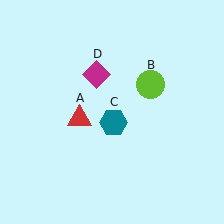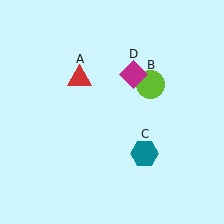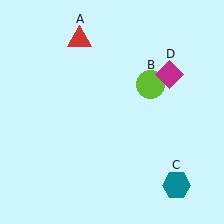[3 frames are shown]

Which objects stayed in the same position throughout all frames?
Lime circle (object B) remained stationary.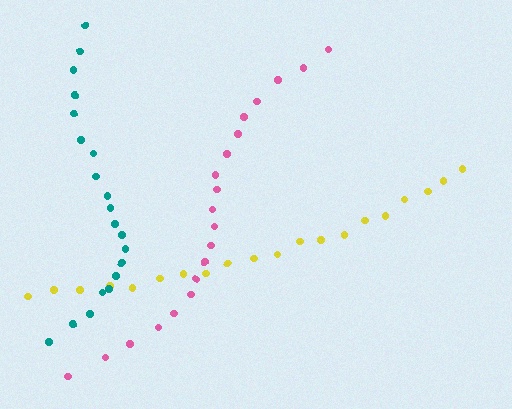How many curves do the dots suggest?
There are 3 distinct paths.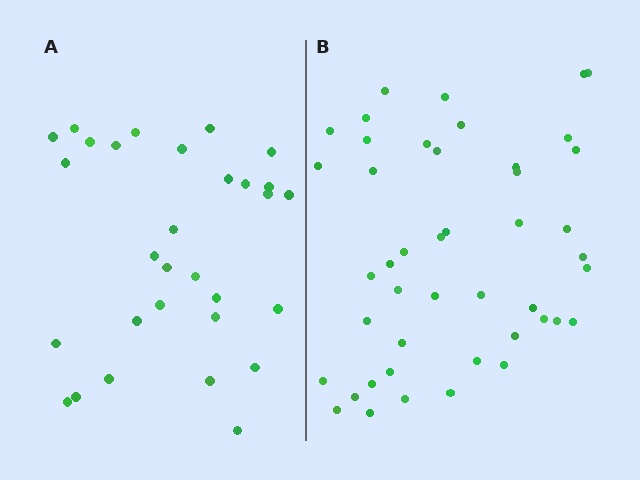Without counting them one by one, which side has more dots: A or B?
Region B (the right region) has more dots.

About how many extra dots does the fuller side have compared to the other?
Region B has approximately 15 more dots than region A.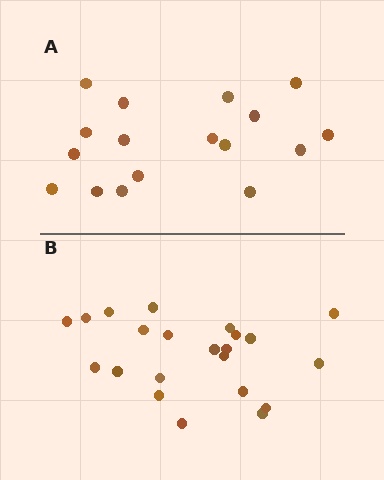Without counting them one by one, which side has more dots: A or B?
Region B (the bottom region) has more dots.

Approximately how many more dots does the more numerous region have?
Region B has about 5 more dots than region A.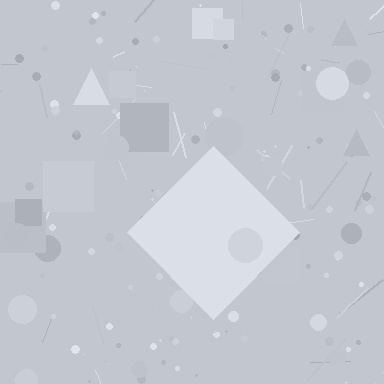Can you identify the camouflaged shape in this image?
The camouflaged shape is a diamond.